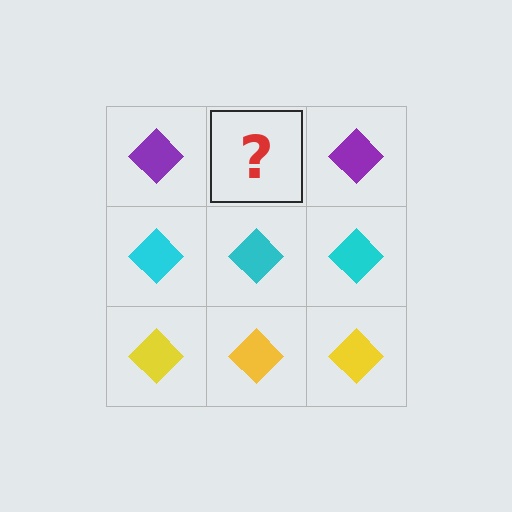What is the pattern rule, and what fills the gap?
The rule is that each row has a consistent color. The gap should be filled with a purple diamond.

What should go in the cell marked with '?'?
The missing cell should contain a purple diamond.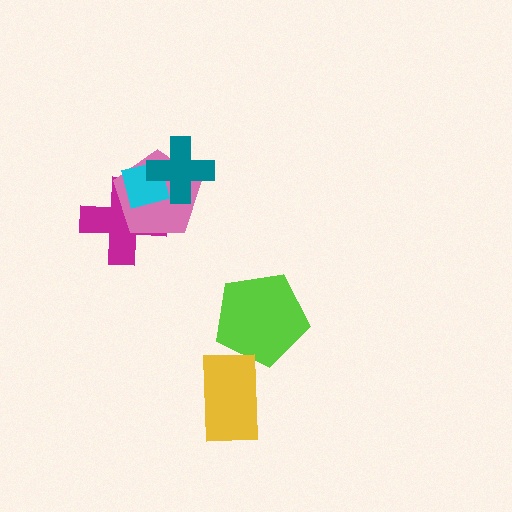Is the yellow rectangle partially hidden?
No, no other shape covers it.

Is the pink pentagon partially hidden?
Yes, it is partially covered by another shape.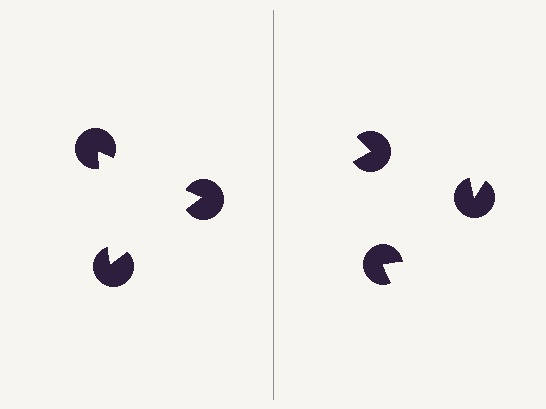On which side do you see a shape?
An illusory triangle appears on the left side. On the right side the wedge cuts are rotated, so no coherent shape forms.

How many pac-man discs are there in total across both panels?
6 — 3 on each side.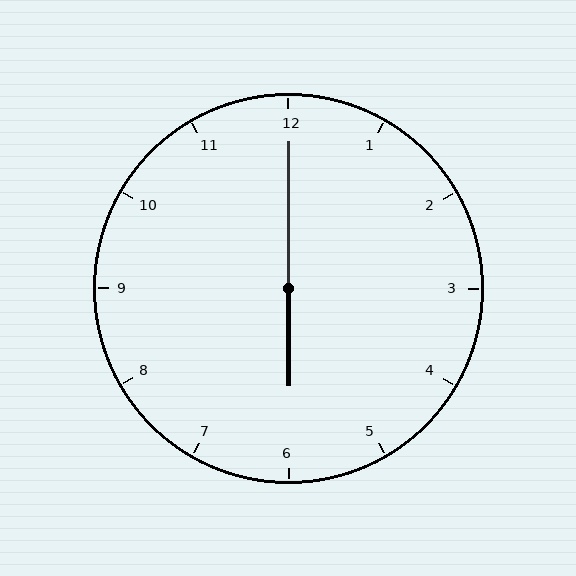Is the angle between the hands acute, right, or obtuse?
It is obtuse.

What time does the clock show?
6:00.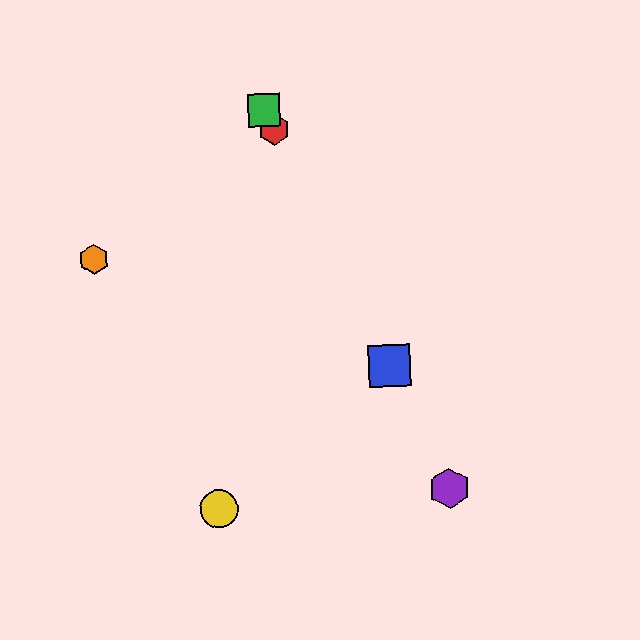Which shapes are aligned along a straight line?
The red hexagon, the blue square, the green square, the purple hexagon are aligned along a straight line.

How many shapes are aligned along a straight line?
4 shapes (the red hexagon, the blue square, the green square, the purple hexagon) are aligned along a straight line.